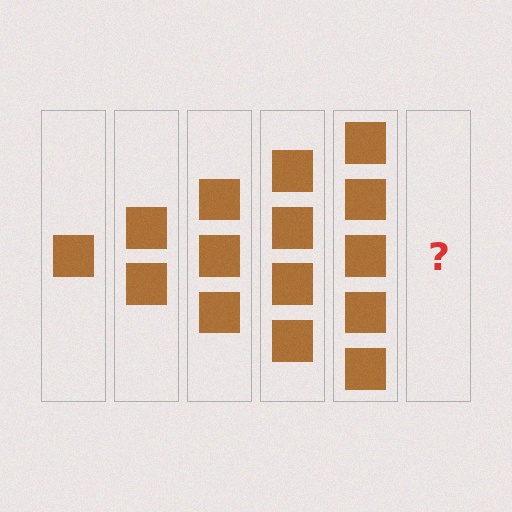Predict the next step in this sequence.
The next step is 6 squares.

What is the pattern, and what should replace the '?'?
The pattern is that each step adds one more square. The '?' should be 6 squares.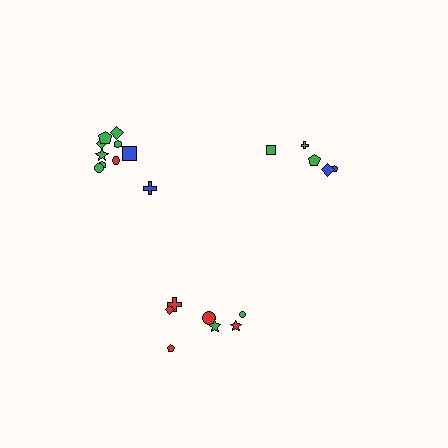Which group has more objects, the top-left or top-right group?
The top-left group.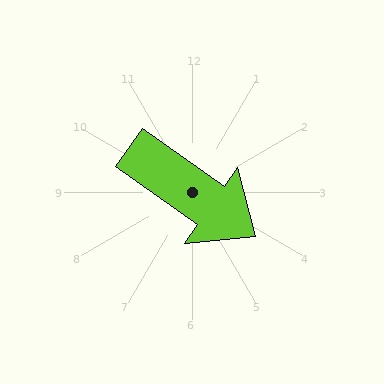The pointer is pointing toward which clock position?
Roughly 4 o'clock.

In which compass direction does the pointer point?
Southeast.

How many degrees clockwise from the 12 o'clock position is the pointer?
Approximately 125 degrees.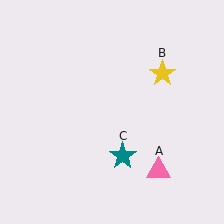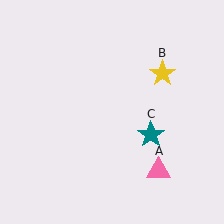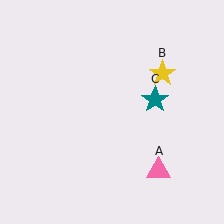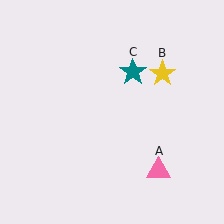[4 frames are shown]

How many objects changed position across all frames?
1 object changed position: teal star (object C).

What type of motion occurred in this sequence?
The teal star (object C) rotated counterclockwise around the center of the scene.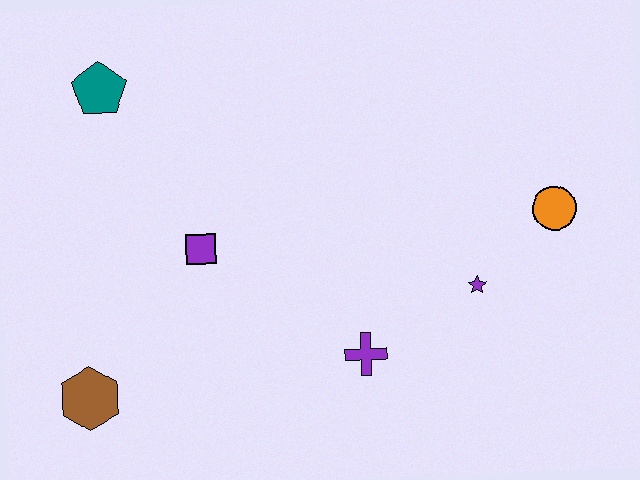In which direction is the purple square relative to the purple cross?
The purple square is to the left of the purple cross.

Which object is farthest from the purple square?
The orange circle is farthest from the purple square.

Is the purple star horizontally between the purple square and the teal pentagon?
No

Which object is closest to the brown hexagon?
The purple square is closest to the brown hexagon.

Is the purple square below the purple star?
No